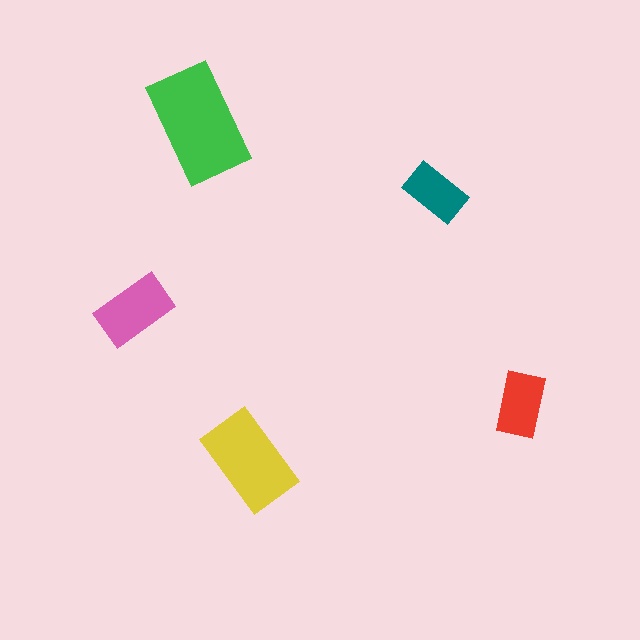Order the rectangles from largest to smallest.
the green one, the yellow one, the pink one, the red one, the teal one.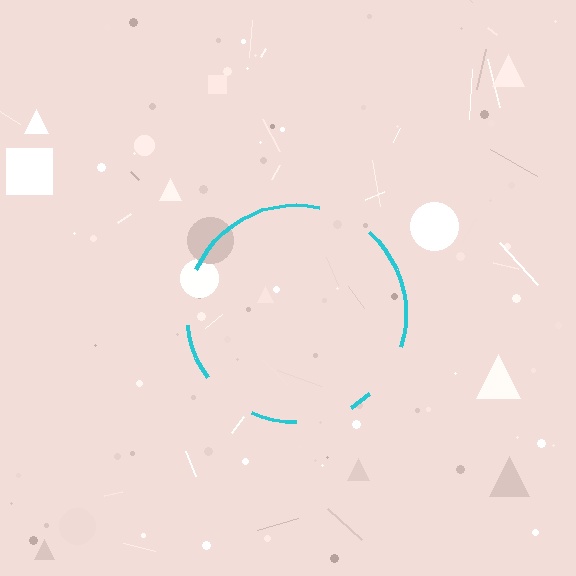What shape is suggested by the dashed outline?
The dashed outline suggests a circle.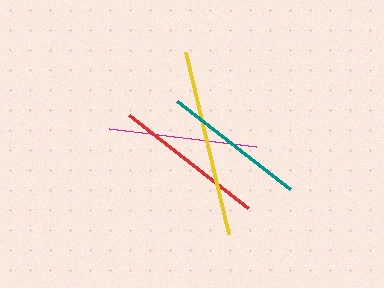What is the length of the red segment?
The red segment is approximately 150 pixels long.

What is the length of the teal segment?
The teal segment is approximately 143 pixels long.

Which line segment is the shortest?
The teal line is the shortest at approximately 143 pixels.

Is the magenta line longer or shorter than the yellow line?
The yellow line is longer than the magenta line.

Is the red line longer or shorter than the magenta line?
The red line is longer than the magenta line.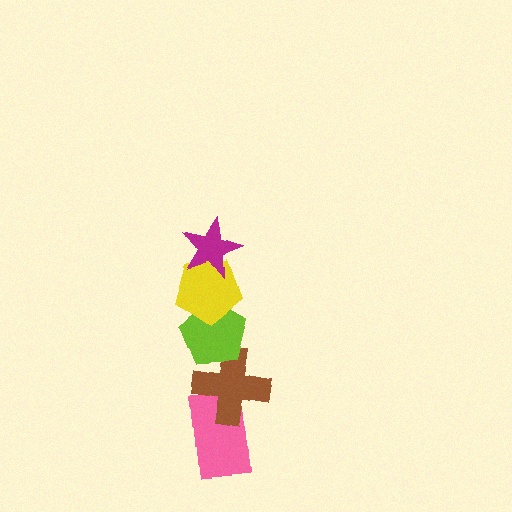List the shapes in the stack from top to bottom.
From top to bottom: the magenta star, the yellow pentagon, the lime pentagon, the brown cross, the pink rectangle.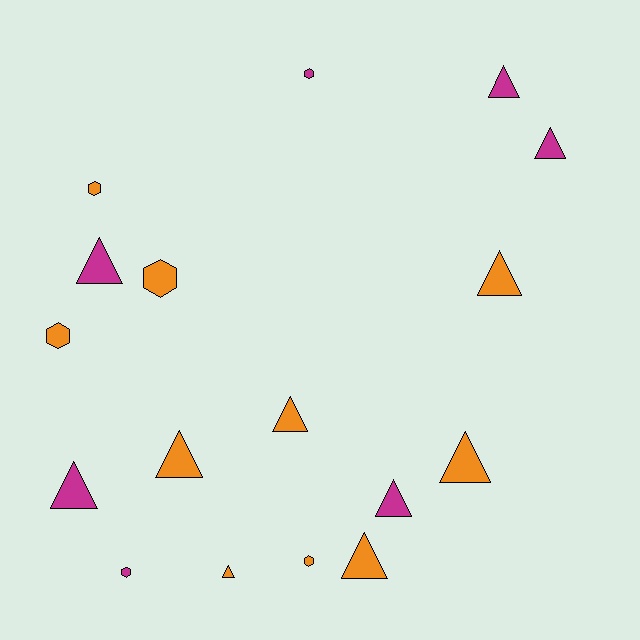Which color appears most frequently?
Orange, with 10 objects.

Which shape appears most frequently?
Triangle, with 11 objects.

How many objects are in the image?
There are 17 objects.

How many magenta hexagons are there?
There are 2 magenta hexagons.